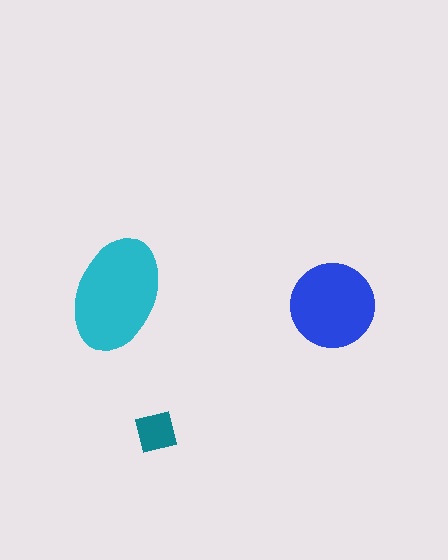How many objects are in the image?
There are 3 objects in the image.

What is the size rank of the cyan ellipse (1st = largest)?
1st.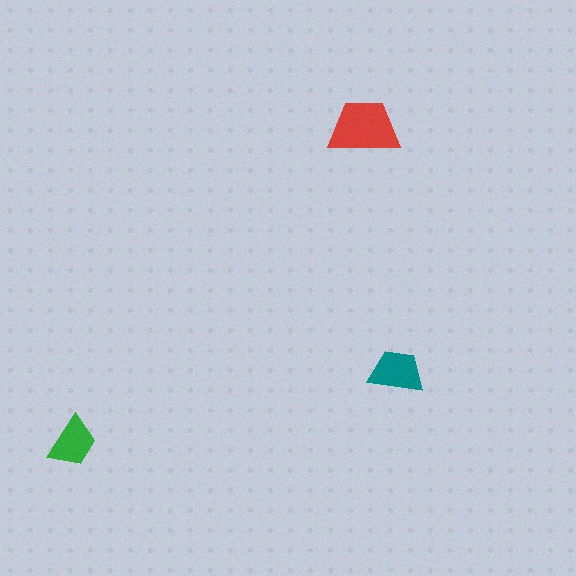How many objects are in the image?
There are 3 objects in the image.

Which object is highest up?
The red trapezoid is topmost.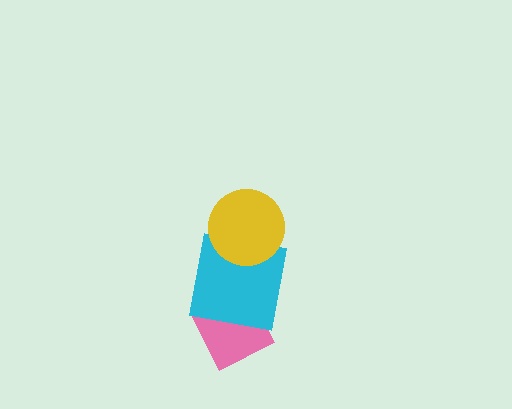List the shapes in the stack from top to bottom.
From top to bottom: the yellow circle, the cyan square, the pink diamond.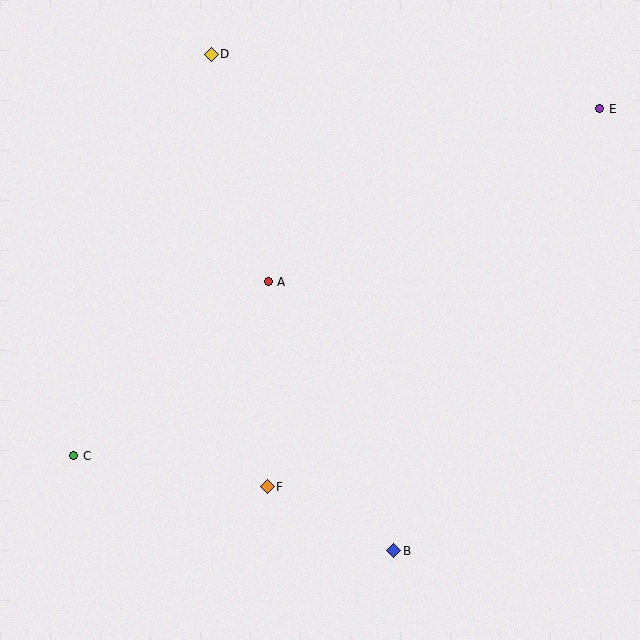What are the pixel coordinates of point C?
Point C is at (74, 456).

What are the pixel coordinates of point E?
Point E is at (600, 109).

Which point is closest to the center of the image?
Point A at (268, 282) is closest to the center.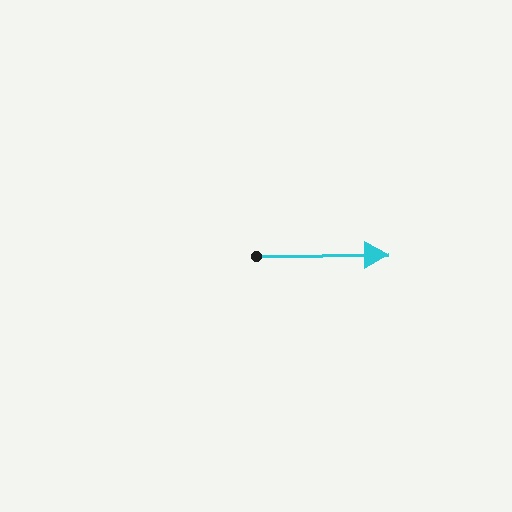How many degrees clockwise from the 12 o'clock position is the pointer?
Approximately 89 degrees.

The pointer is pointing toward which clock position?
Roughly 3 o'clock.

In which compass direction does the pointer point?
East.